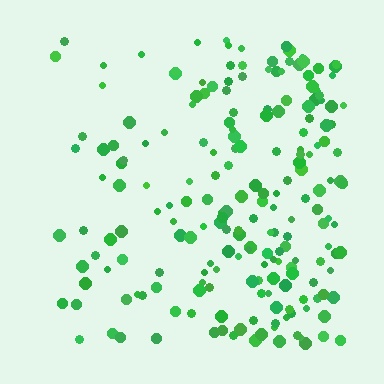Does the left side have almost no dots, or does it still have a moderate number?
Still a moderate number, just noticeably fewer than the right.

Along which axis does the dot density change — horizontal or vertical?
Horizontal.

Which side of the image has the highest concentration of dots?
The right.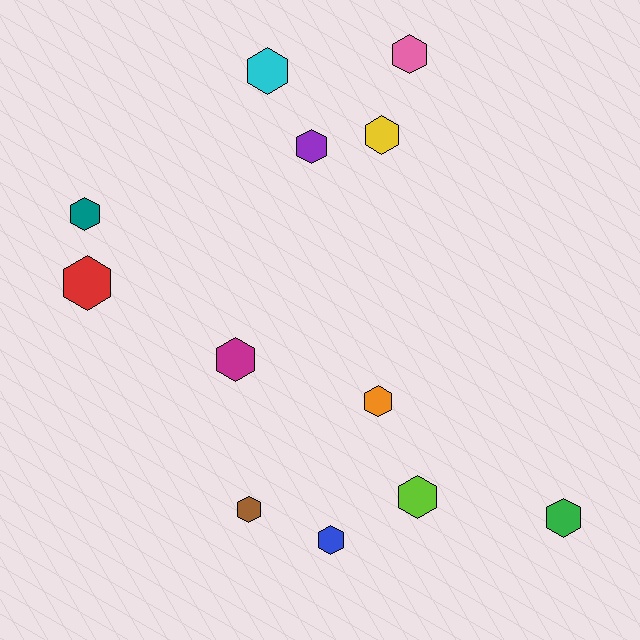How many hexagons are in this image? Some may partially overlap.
There are 12 hexagons.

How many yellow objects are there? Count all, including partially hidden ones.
There is 1 yellow object.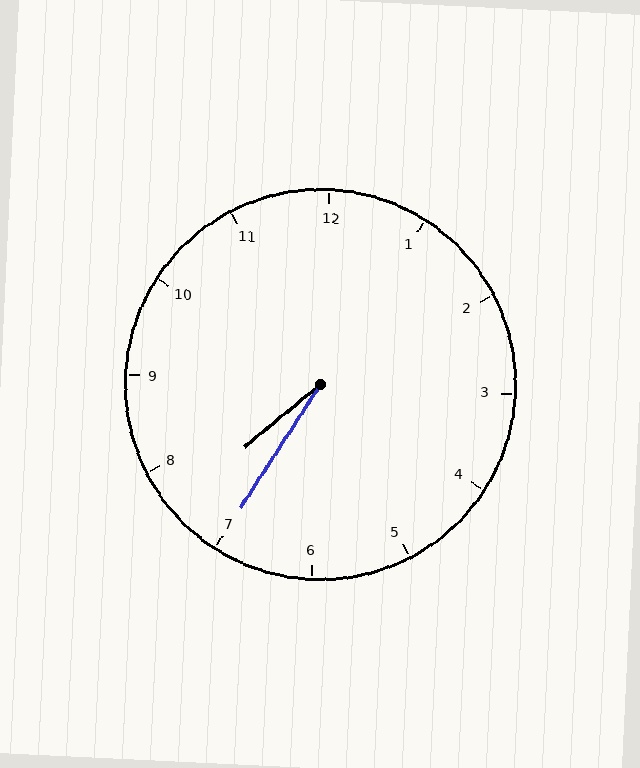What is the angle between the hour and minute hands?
Approximately 18 degrees.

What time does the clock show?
7:35.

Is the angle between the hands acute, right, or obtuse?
It is acute.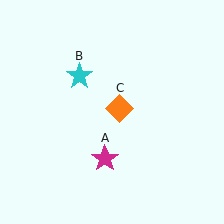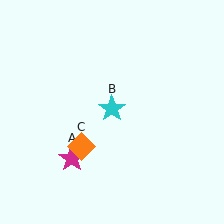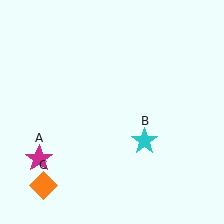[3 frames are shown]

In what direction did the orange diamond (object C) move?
The orange diamond (object C) moved down and to the left.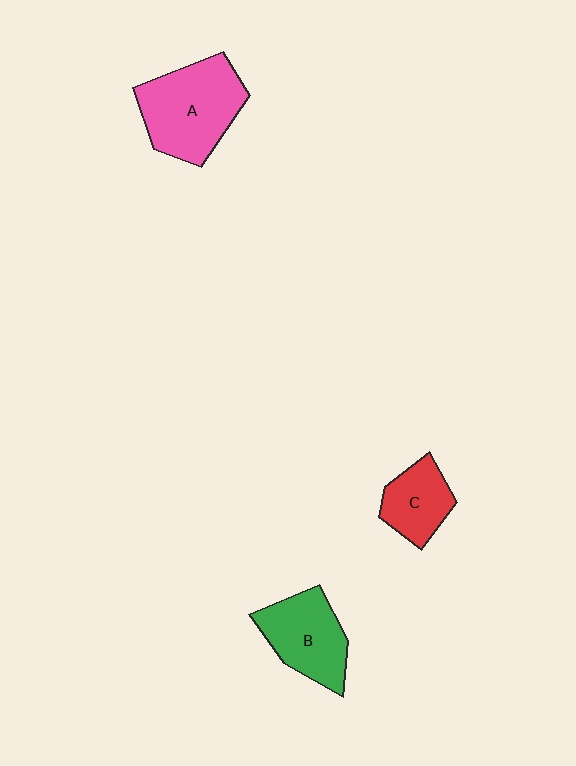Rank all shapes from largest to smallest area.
From largest to smallest: A (pink), B (green), C (red).